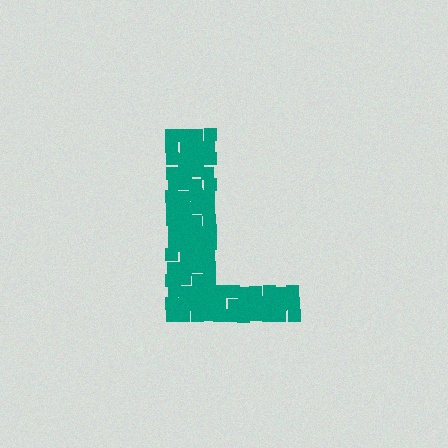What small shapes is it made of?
It is made of small squares.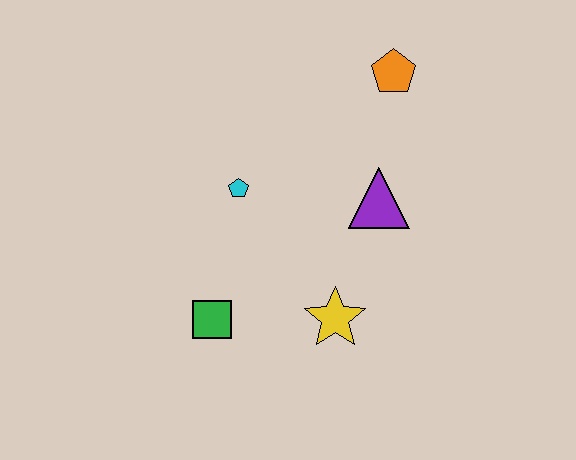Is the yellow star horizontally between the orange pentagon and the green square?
Yes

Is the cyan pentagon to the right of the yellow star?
No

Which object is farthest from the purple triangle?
The green square is farthest from the purple triangle.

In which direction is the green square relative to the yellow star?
The green square is to the left of the yellow star.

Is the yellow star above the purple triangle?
No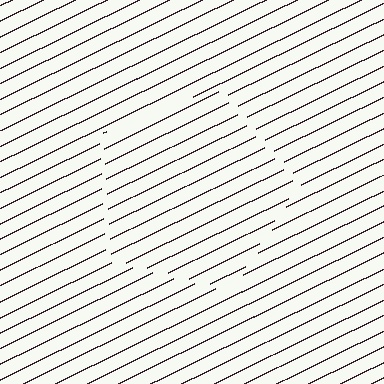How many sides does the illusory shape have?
5 sides — the line-ends trace a pentagon.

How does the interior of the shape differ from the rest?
The interior of the shape contains the same grating, shifted by half a period — the contour is defined by the phase discontinuity where line-ends from the inner and outer gratings abut.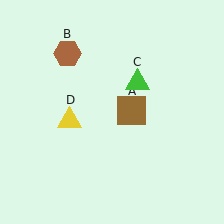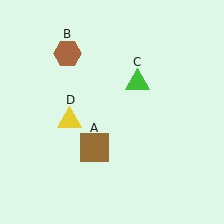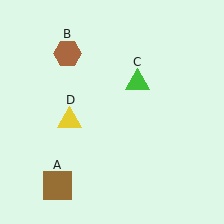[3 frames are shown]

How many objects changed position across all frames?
1 object changed position: brown square (object A).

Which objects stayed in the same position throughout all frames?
Brown hexagon (object B) and green triangle (object C) and yellow triangle (object D) remained stationary.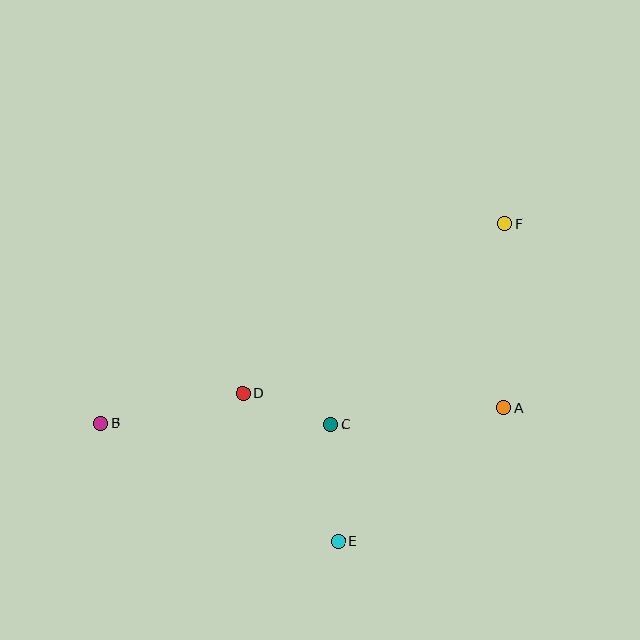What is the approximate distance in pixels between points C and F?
The distance between C and F is approximately 265 pixels.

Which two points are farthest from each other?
Points B and F are farthest from each other.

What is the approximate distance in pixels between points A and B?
The distance between A and B is approximately 403 pixels.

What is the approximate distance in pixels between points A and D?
The distance between A and D is approximately 261 pixels.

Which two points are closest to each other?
Points C and D are closest to each other.